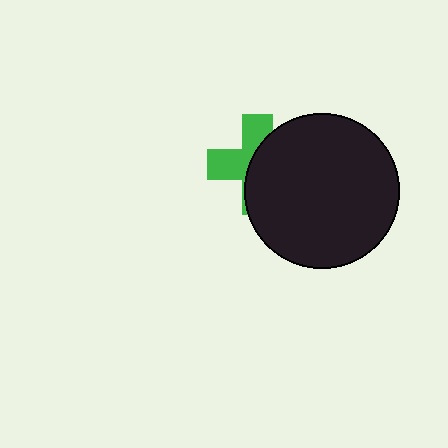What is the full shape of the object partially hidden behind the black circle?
The partially hidden object is a green cross.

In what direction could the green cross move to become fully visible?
The green cross could move left. That would shift it out from behind the black circle entirely.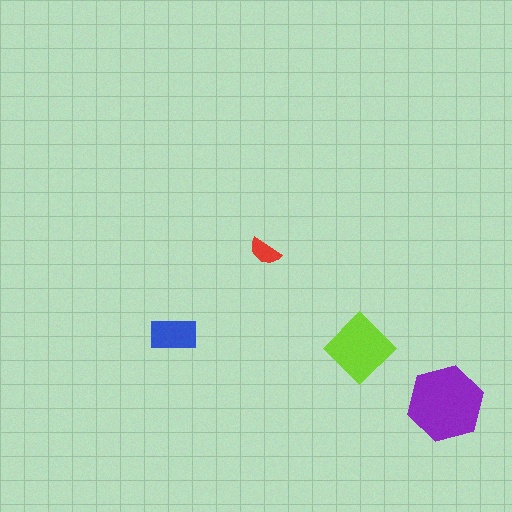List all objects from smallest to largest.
The red semicircle, the blue rectangle, the lime diamond, the purple hexagon.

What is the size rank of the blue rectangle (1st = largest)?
3rd.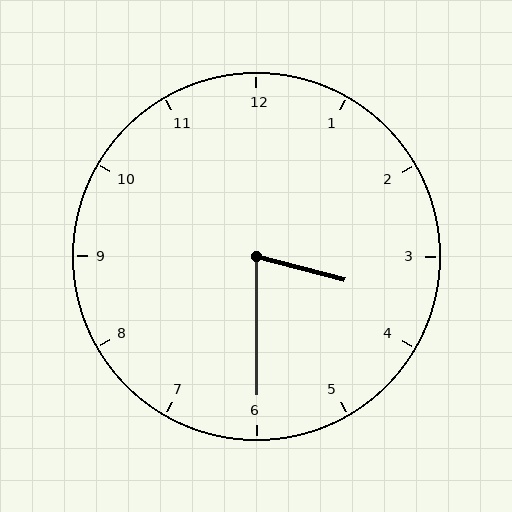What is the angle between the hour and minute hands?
Approximately 75 degrees.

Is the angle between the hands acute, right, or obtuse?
It is acute.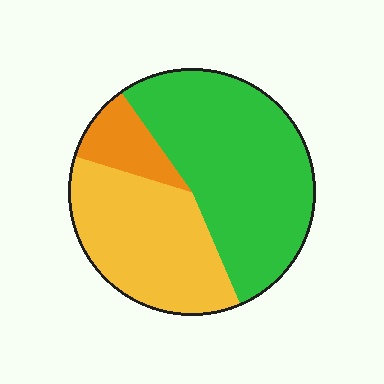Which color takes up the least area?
Orange, at roughly 10%.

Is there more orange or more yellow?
Yellow.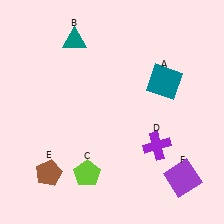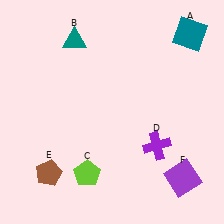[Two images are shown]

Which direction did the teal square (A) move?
The teal square (A) moved up.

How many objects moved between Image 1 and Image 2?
1 object moved between the two images.